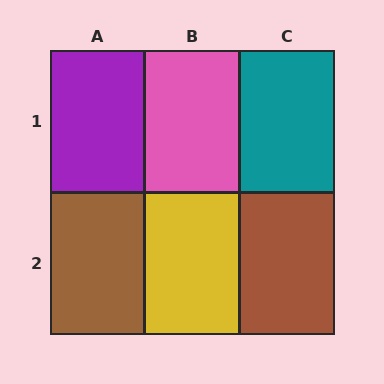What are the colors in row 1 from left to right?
Purple, pink, teal.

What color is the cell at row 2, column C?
Brown.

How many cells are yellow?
1 cell is yellow.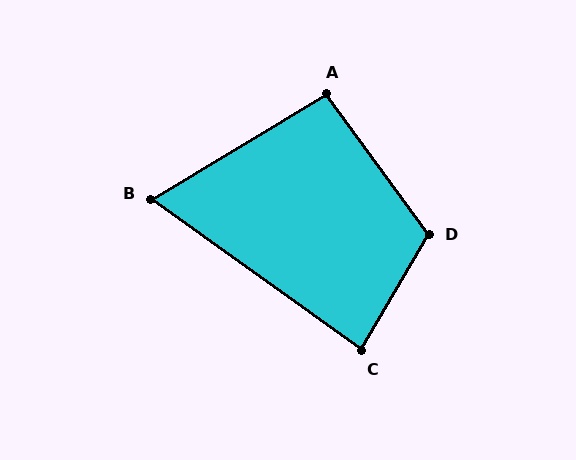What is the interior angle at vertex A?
Approximately 95 degrees (obtuse).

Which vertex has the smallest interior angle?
B, at approximately 67 degrees.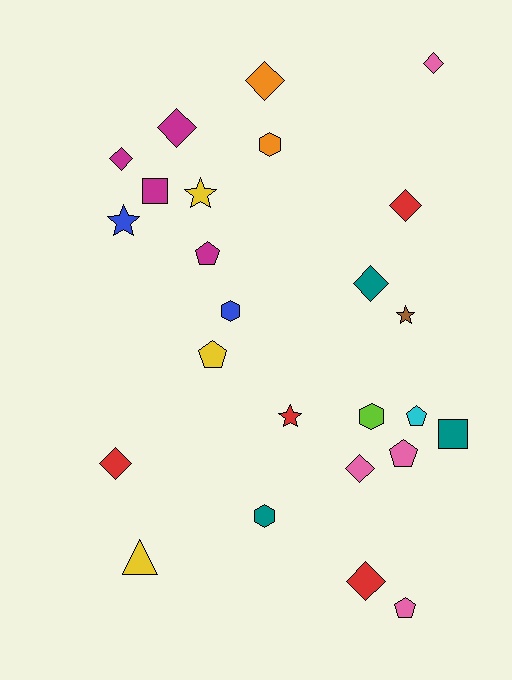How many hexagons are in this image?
There are 4 hexagons.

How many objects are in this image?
There are 25 objects.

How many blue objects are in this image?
There are 2 blue objects.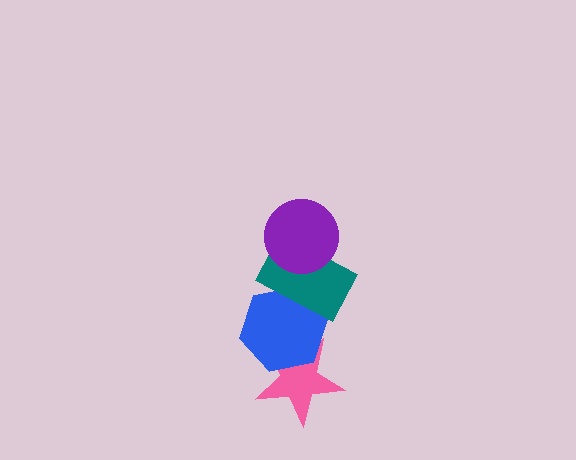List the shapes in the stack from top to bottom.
From top to bottom: the purple circle, the teal rectangle, the blue hexagon, the pink star.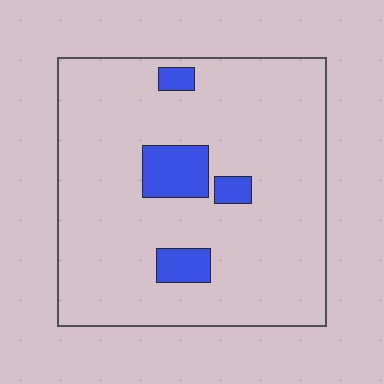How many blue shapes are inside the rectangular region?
4.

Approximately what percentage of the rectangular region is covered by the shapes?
Approximately 10%.